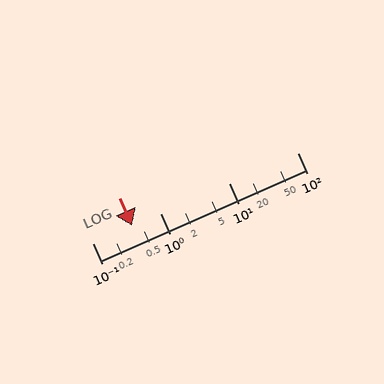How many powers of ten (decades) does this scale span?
The scale spans 3 decades, from 0.1 to 100.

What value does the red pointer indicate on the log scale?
The pointer indicates approximately 0.38.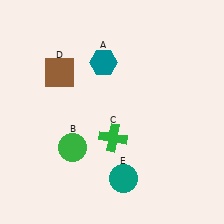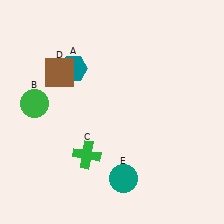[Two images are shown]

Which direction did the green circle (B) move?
The green circle (B) moved up.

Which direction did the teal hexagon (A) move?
The teal hexagon (A) moved left.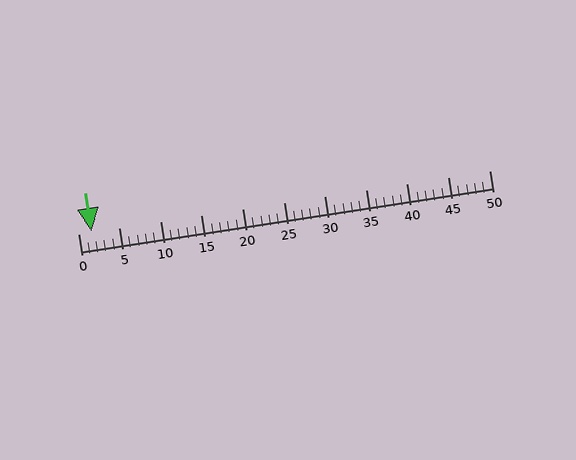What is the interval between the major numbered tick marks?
The major tick marks are spaced 5 units apart.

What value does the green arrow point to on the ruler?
The green arrow points to approximately 2.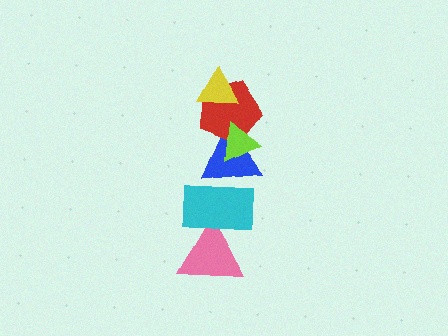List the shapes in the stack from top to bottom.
From top to bottom: the yellow triangle, the lime triangle, the red pentagon, the blue triangle, the cyan rectangle, the pink triangle.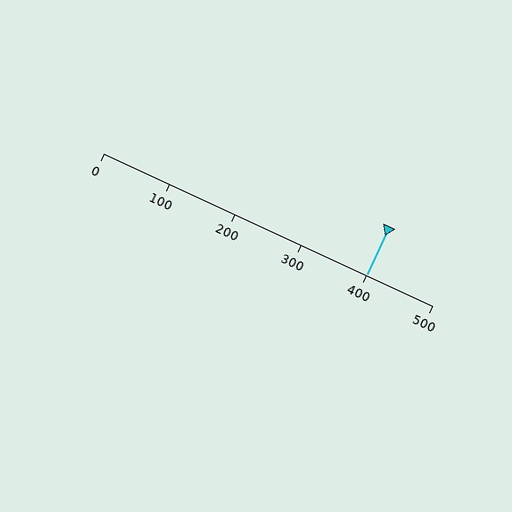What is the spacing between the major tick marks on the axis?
The major ticks are spaced 100 apart.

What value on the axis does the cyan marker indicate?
The marker indicates approximately 400.